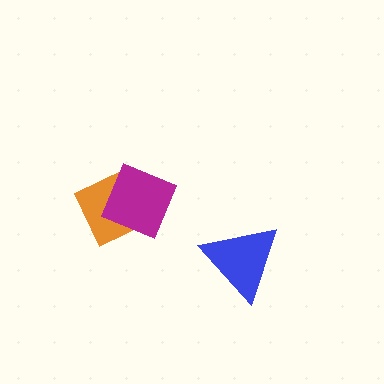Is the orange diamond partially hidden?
Yes, it is partially covered by another shape.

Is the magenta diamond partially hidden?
No, no other shape covers it.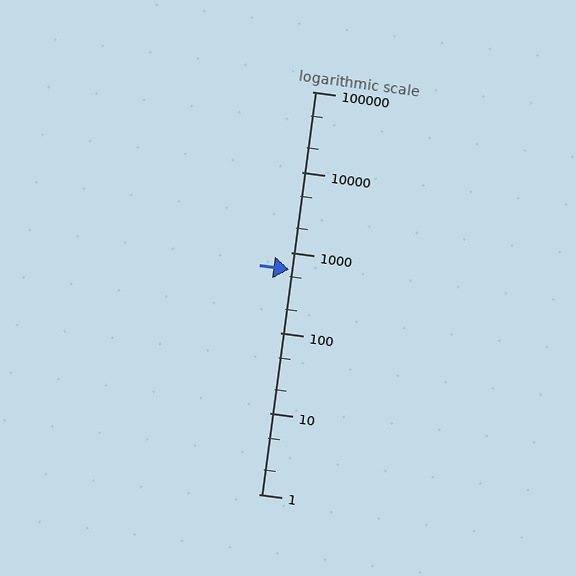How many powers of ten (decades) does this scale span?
The scale spans 5 decades, from 1 to 100000.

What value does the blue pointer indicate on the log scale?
The pointer indicates approximately 620.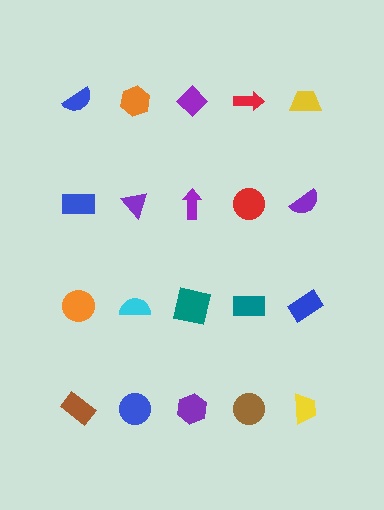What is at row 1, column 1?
A blue semicircle.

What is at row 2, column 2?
A purple triangle.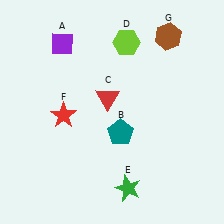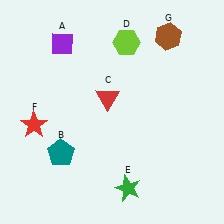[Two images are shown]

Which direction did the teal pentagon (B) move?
The teal pentagon (B) moved left.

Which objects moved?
The objects that moved are: the teal pentagon (B), the red star (F).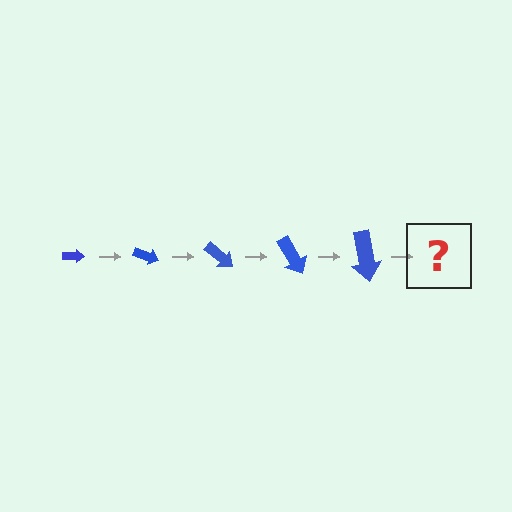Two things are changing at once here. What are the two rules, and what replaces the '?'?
The two rules are that the arrow grows larger each step and it rotates 20 degrees each step. The '?' should be an arrow, larger than the previous one and rotated 100 degrees from the start.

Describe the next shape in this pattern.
It should be an arrow, larger than the previous one and rotated 100 degrees from the start.